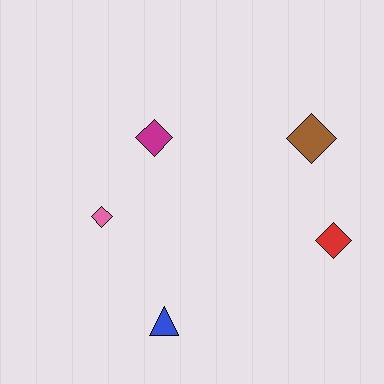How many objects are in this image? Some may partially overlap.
There are 5 objects.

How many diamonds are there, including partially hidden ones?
There are 4 diamonds.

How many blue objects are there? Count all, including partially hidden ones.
There is 1 blue object.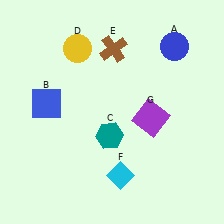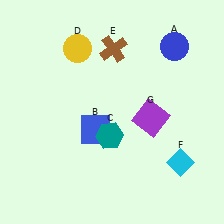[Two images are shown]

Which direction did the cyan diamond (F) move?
The cyan diamond (F) moved right.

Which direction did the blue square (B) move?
The blue square (B) moved right.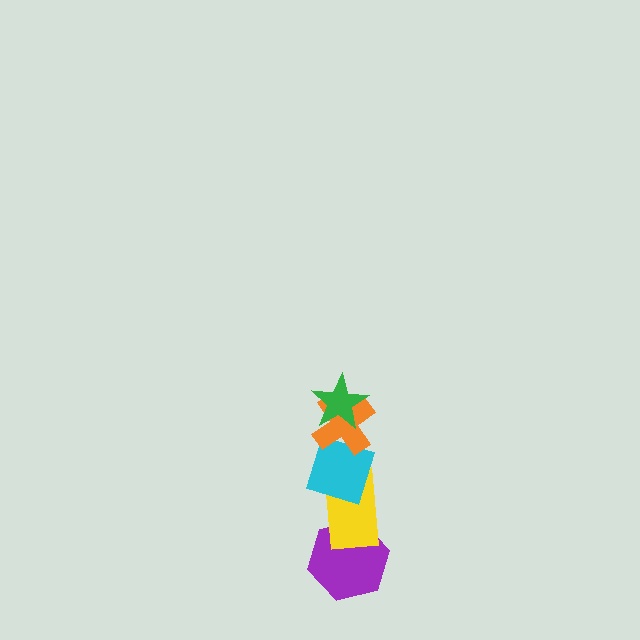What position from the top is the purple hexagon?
The purple hexagon is 5th from the top.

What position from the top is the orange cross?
The orange cross is 2nd from the top.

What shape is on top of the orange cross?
The green star is on top of the orange cross.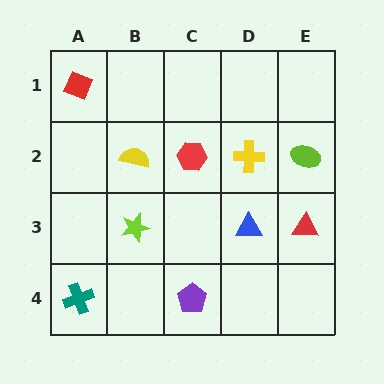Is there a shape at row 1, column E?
No, that cell is empty.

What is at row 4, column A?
A teal cross.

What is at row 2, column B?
A yellow semicircle.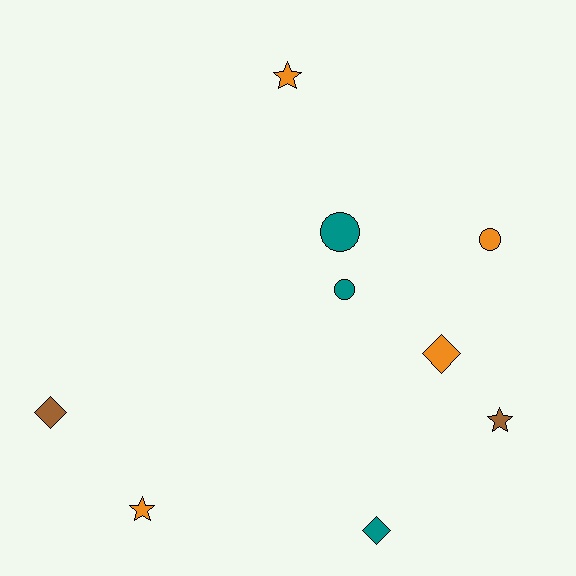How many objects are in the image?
There are 9 objects.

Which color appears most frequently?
Orange, with 4 objects.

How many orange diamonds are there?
There is 1 orange diamond.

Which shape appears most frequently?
Circle, with 3 objects.